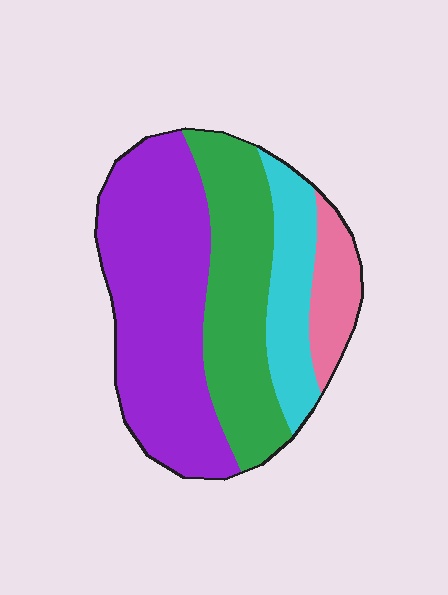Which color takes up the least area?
Pink, at roughly 10%.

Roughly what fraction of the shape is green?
Green takes up between a sixth and a third of the shape.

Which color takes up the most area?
Purple, at roughly 45%.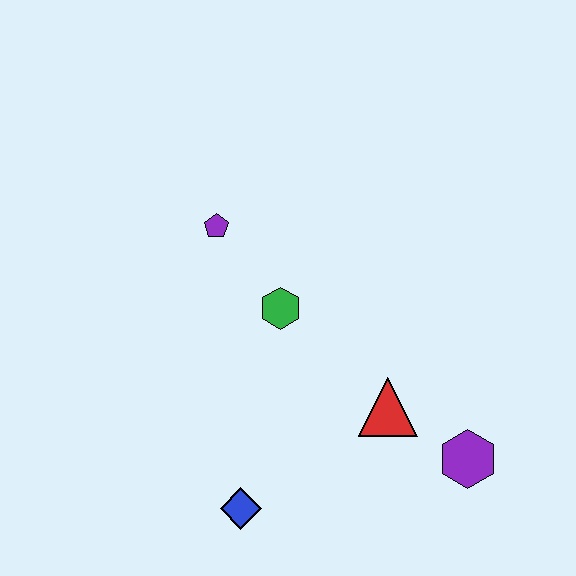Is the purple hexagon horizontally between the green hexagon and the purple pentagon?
No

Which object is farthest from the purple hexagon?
The purple pentagon is farthest from the purple hexagon.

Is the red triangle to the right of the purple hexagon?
No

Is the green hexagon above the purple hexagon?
Yes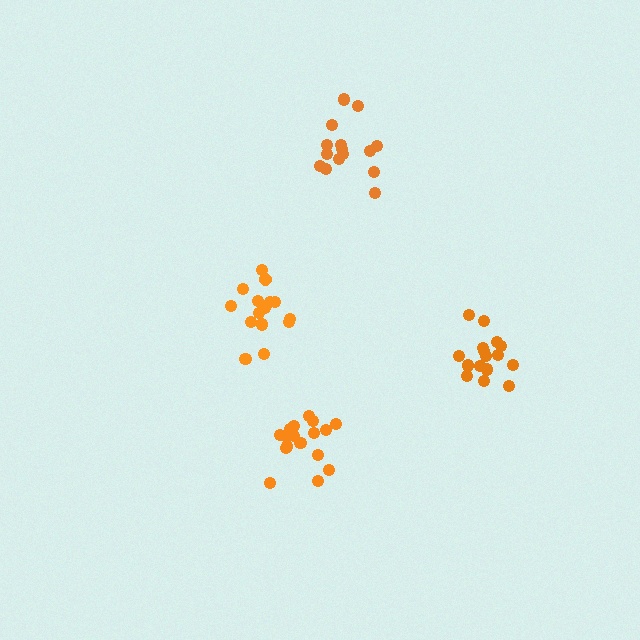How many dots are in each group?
Group 1: 16 dots, Group 2: 17 dots, Group 3: 15 dots, Group 4: 15 dots (63 total).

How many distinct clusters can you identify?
There are 4 distinct clusters.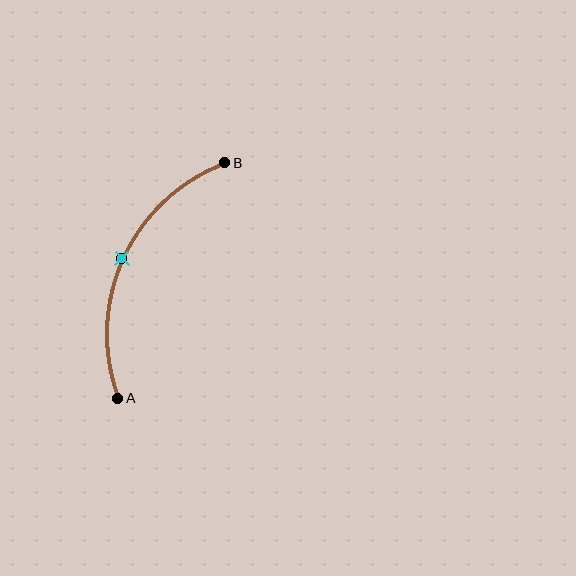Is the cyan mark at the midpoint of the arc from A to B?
Yes. The cyan mark lies on the arc at equal arc-length from both A and B — it is the arc midpoint.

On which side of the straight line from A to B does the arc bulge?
The arc bulges to the left of the straight line connecting A and B.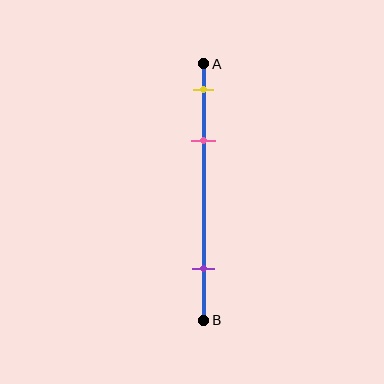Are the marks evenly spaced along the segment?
No, the marks are not evenly spaced.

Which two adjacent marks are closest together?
The yellow and pink marks are the closest adjacent pair.